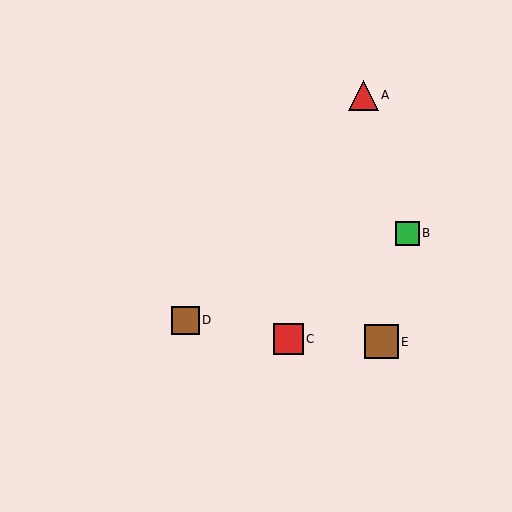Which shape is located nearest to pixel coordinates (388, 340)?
The brown square (labeled E) at (381, 342) is nearest to that location.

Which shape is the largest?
The brown square (labeled E) is the largest.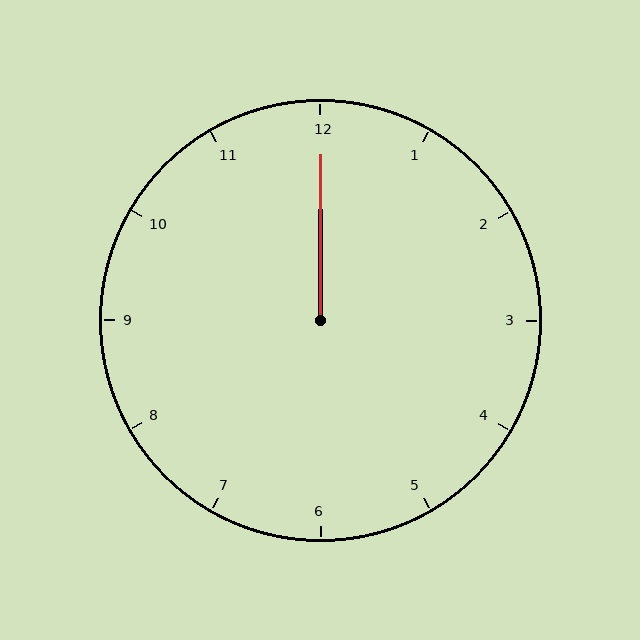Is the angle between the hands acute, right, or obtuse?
It is acute.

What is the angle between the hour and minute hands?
Approximately 0 degrees.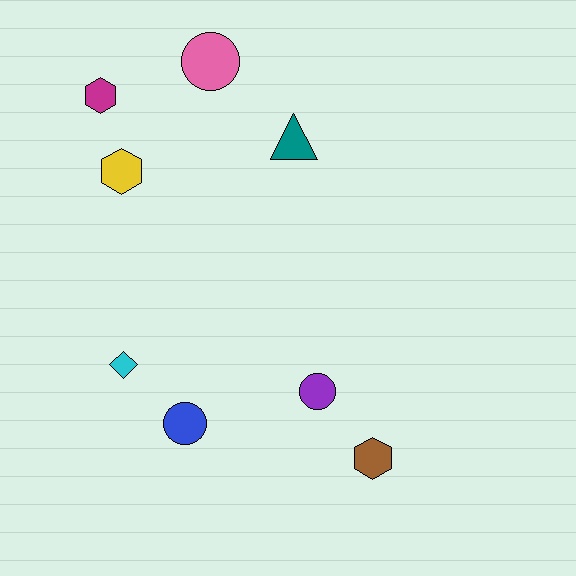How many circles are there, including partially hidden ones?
There are 3 circles.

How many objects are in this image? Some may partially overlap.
There are 8 objects.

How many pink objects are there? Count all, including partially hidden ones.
There is 1 pink object.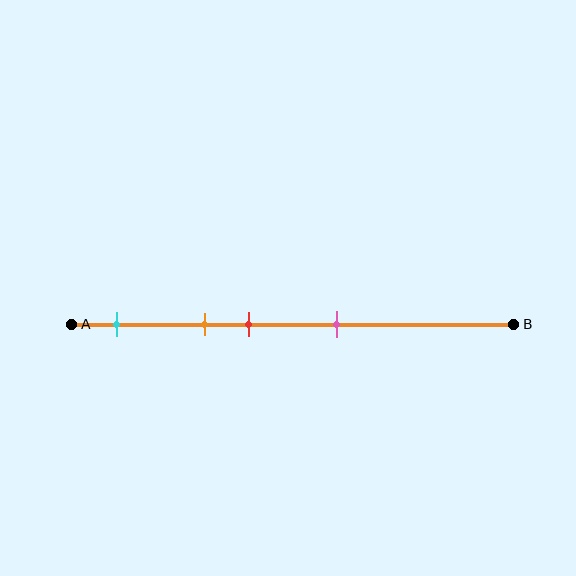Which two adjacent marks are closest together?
The orange and red marks are the closest adjacent pair.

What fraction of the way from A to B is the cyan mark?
The cyan mark is approximately 10% (0.1) of the way from A to B.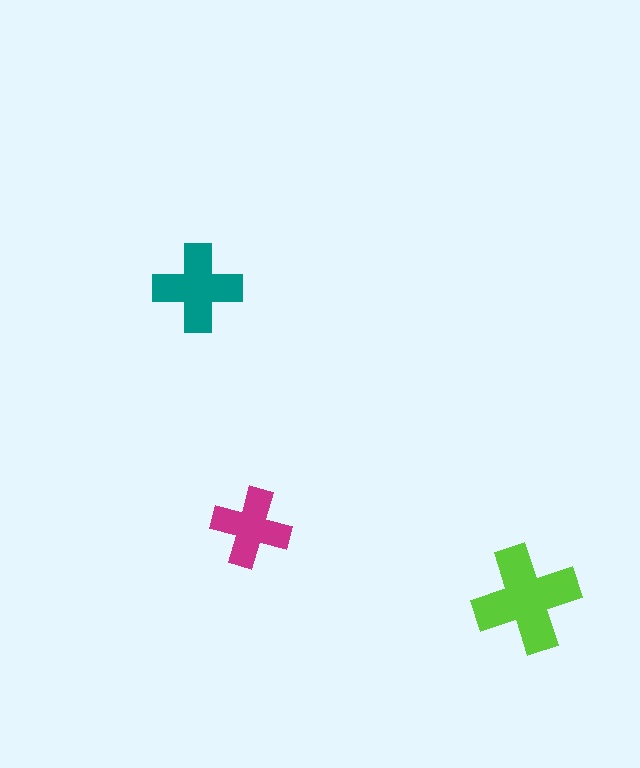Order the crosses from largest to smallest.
the lime one, the teal one, the magenta one.